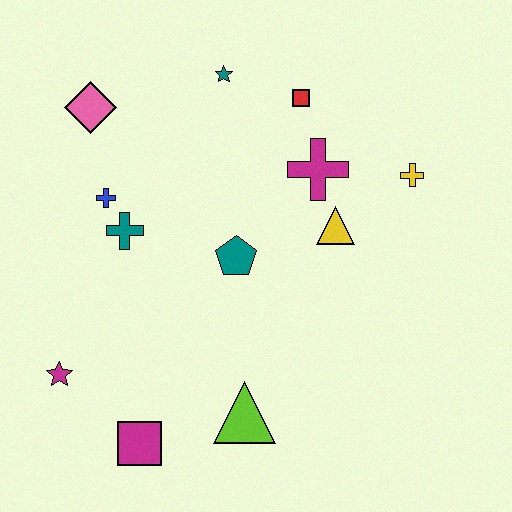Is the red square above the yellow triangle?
Yes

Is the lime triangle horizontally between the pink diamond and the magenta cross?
Yes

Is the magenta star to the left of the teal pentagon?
Yes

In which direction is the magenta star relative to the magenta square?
The magenta star is to the left of the magenta square.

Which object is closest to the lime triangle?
The magenta square is closest to the lime triangle.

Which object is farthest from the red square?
The magenta square is farthest from the red square.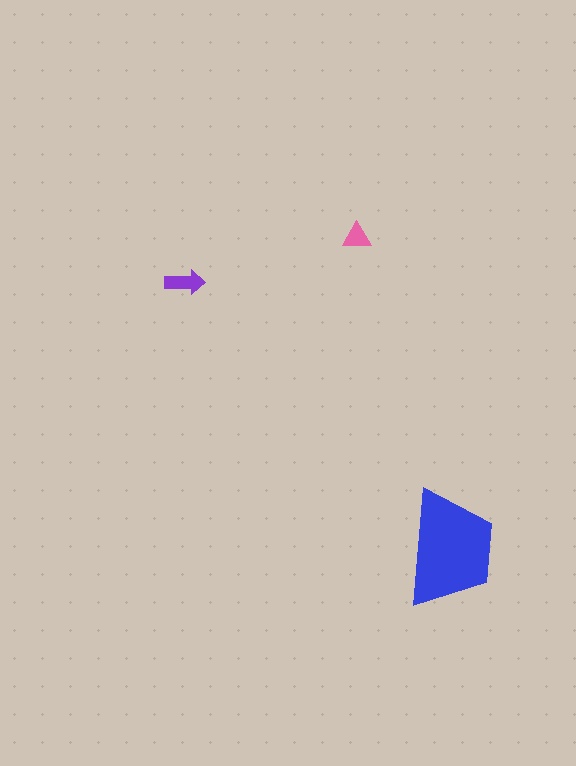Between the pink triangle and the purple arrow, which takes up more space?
The purple arrow.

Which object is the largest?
The blue trapezoid.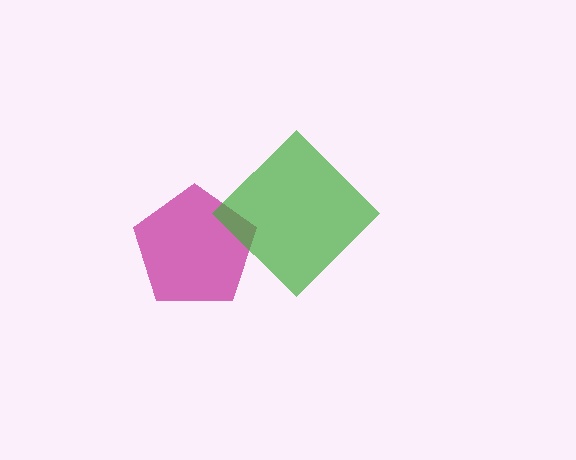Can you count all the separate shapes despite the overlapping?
Yes, there are 2 separate shapes.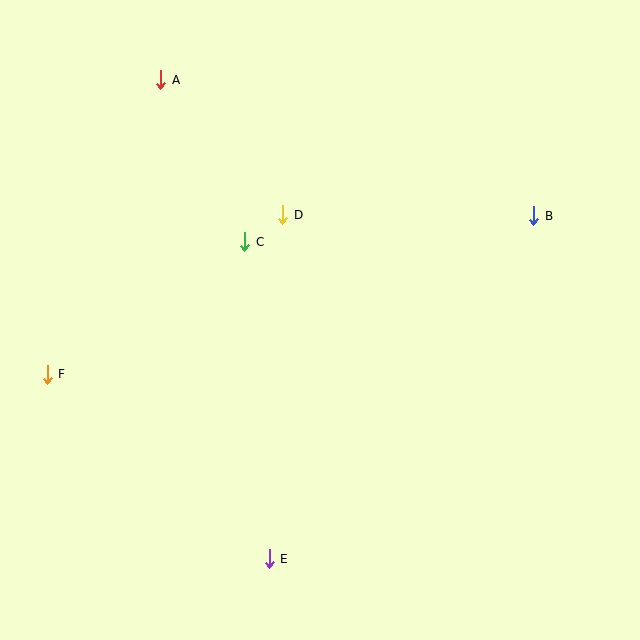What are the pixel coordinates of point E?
Point E is at (269, 559).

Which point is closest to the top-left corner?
Point A is closest to the top-left corner.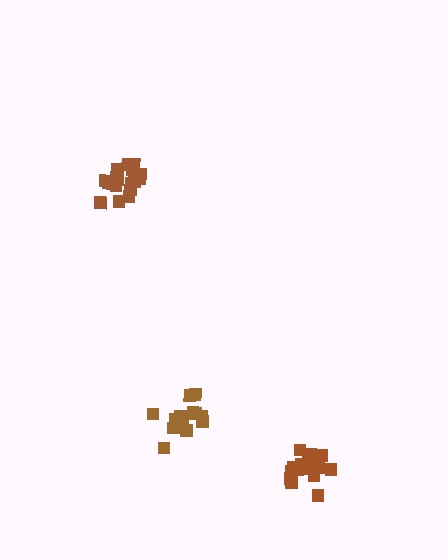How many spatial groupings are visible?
There are 3 spatial groupings.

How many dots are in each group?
Group 1: 18 dots, Group 2: 16 dots, Group 3: 18 dots (52 total).